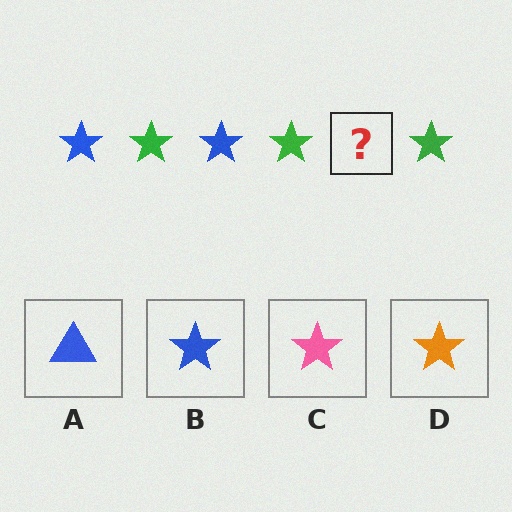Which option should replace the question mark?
Option B.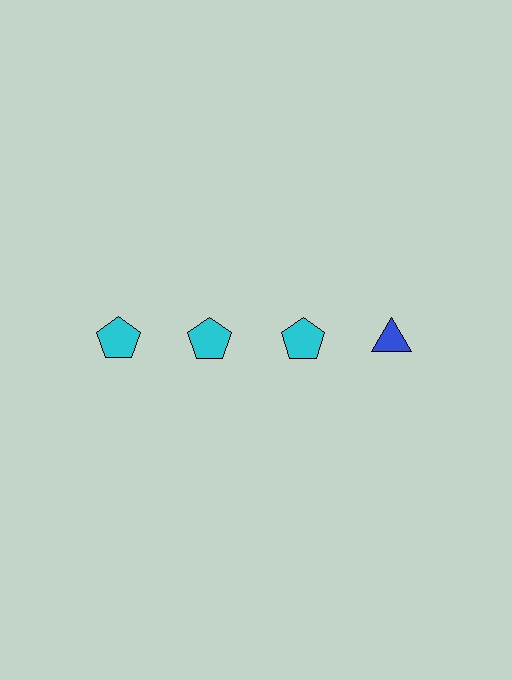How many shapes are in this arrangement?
There are 4 shapes arranged in a grid pattern.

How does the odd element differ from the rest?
It differs in both color (blue instead of cyan) and shape (triangle instead of pentagon).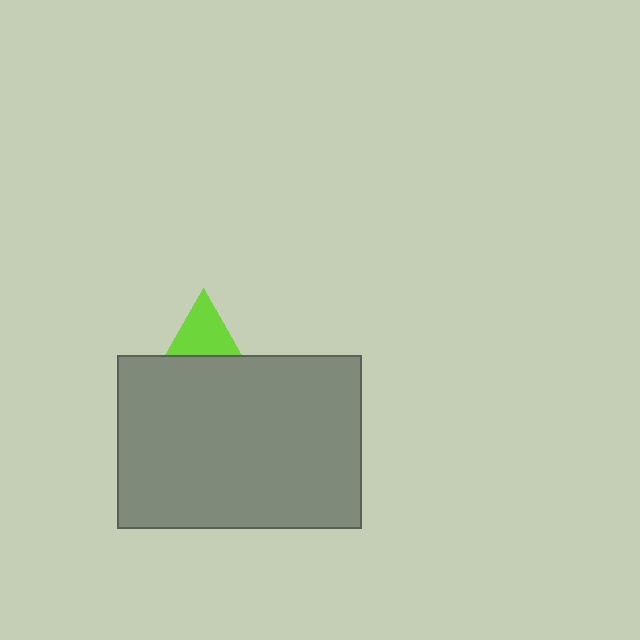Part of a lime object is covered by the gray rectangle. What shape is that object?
It is a triangle.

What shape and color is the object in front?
The object in front is a gray rectangle.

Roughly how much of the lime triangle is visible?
A small part of it is visible (roughly 40%).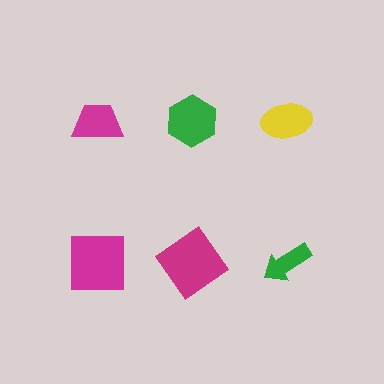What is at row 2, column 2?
A magenta diamond.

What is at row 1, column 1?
A magenta trapezoid.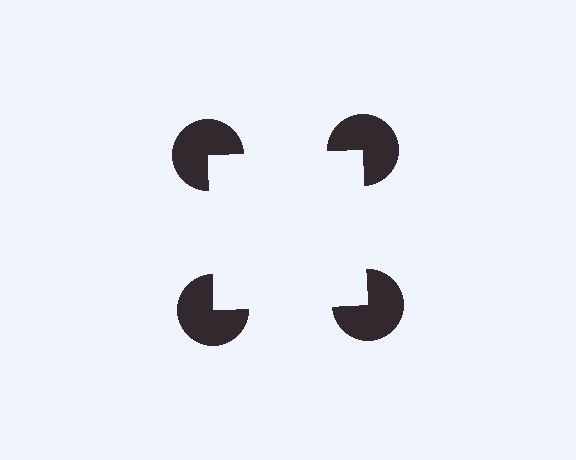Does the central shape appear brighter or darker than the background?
It typically appears slightly brighter than the background, even though no actual brightness change is drawn.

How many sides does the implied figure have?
4 sides.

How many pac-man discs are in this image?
There are 4 — one at each vertex of the illusory square.